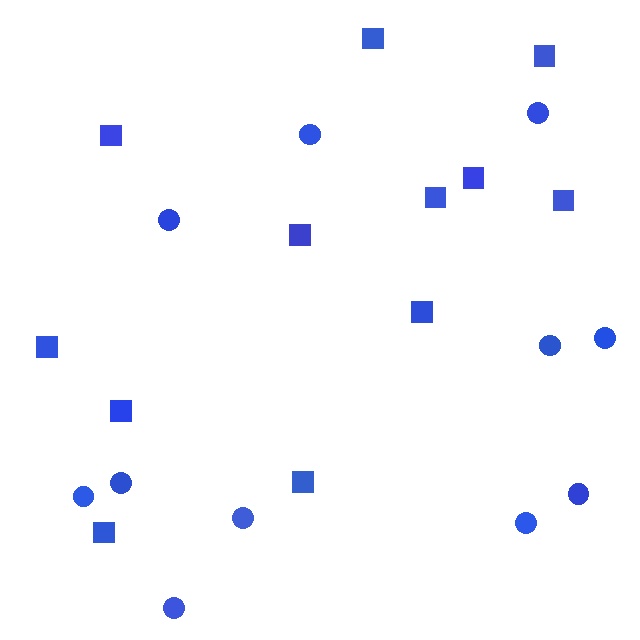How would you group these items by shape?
There are 2 groups: one group of circles (11) and one group of squares (12).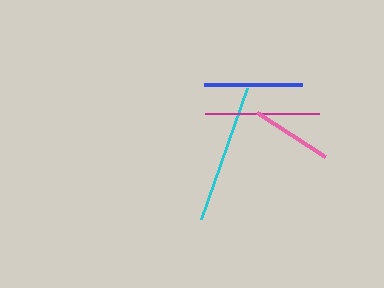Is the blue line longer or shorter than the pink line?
The blue line is longer than the pink line.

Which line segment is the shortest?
The pink line is the shortest at approximately 81 pixels.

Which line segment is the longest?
The cyan line is the longest at approximately 138 pixels.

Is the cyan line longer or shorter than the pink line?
The cyan line is longer than the pink line.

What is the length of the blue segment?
The blue segment is approximately 99 pixels long.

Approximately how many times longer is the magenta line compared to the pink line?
The magenta line is approximately 1.4 times the length of the pink line.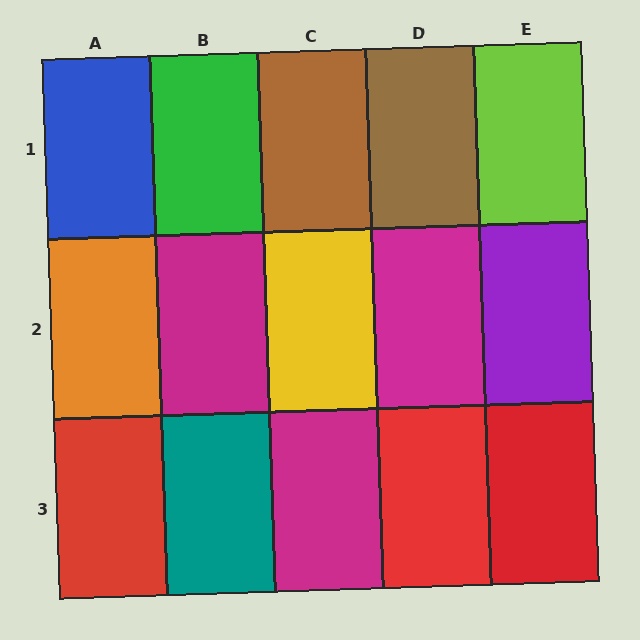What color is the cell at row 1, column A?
Blue.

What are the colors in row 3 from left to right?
Red, teal, magenta, red, red.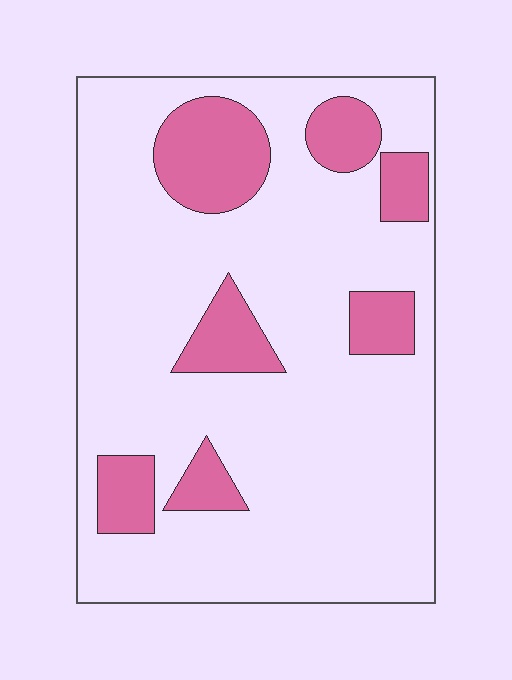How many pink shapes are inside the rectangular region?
7.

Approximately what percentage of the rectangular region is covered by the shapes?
Approximately 20%.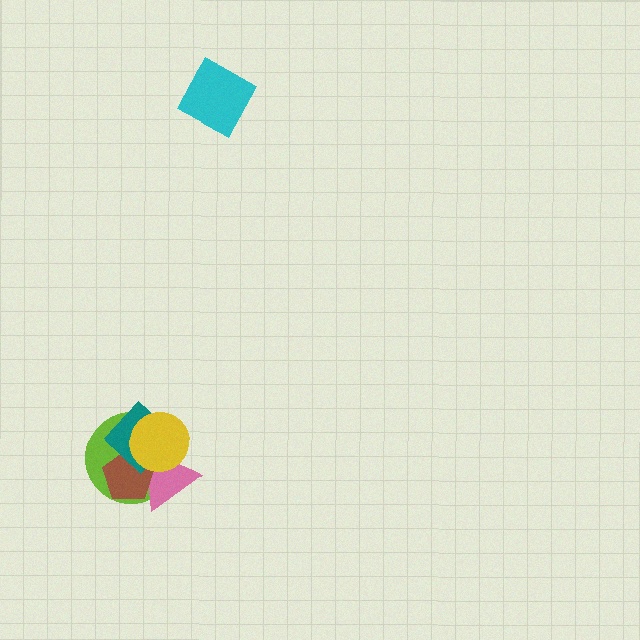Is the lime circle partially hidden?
Yes, it is partially covered by another shape.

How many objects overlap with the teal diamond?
4 objects overlap with the teal diamond.